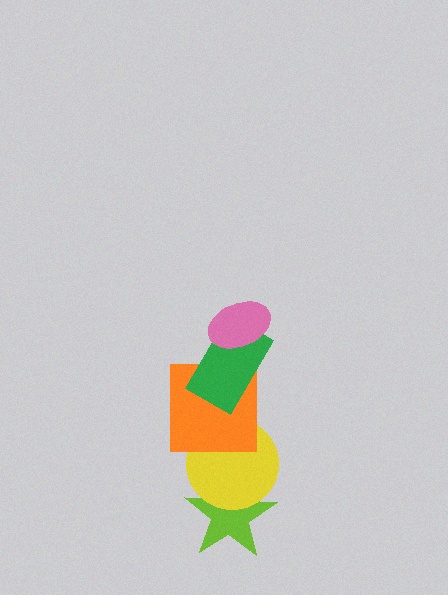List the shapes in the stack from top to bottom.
From top to bottom: the pink ellipse, the green rectangle, the orange square, the yellow circle, the lime star.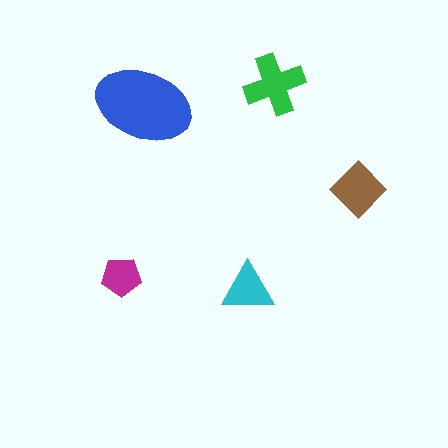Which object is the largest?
The blue ellipse.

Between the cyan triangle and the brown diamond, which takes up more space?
The brown diamond.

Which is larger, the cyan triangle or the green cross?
The green cross.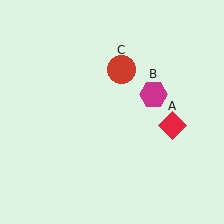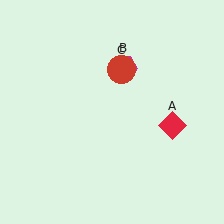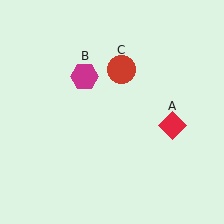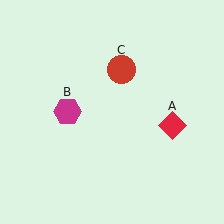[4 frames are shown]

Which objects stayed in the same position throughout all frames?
Red diamond (object A) and red circle (object C) remained stationary.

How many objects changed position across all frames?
1 object changed position: magenta hexagon (object B).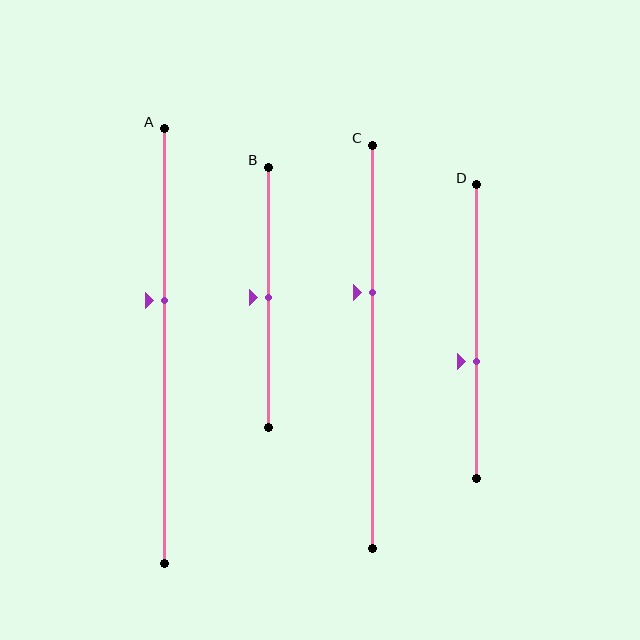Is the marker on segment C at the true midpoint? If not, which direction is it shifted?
No, the marker on segment C is shifted upward by about 13% of the segment length.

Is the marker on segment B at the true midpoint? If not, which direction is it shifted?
Yes, the marker on segment B is at the true midpoint.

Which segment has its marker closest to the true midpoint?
Segment B has its marker closest to the true midpoint.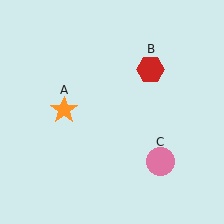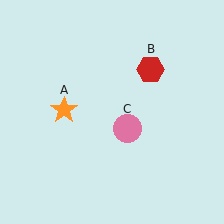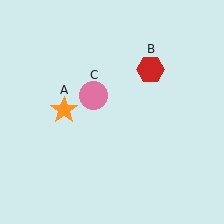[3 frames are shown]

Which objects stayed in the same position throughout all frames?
Orange star (object A) and red hexagon (object B) remained stationary.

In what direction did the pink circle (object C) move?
The pink circle (object C) moved up and to the left.